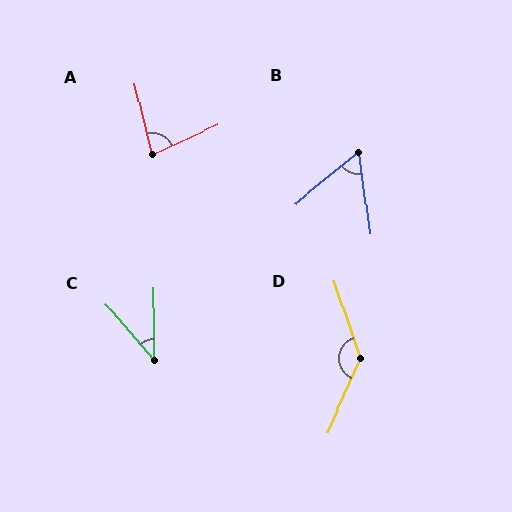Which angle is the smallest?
C, at approximately 41 degrees.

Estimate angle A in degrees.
Approximately 79 degrees.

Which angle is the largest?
D, at approximately 138 degrees.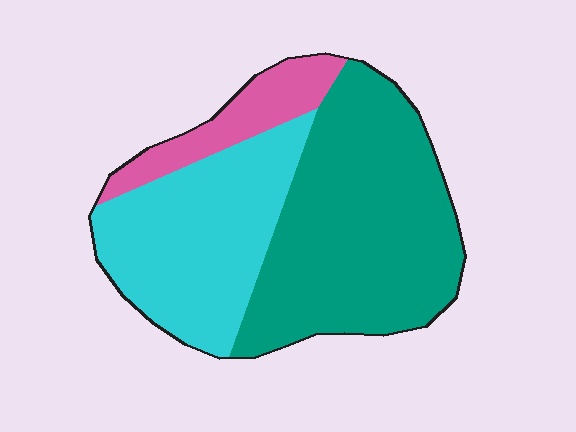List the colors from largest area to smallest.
From largest to smallest: teal, cyan, pink.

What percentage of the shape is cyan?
Cyan covers roughly 35% of the shape.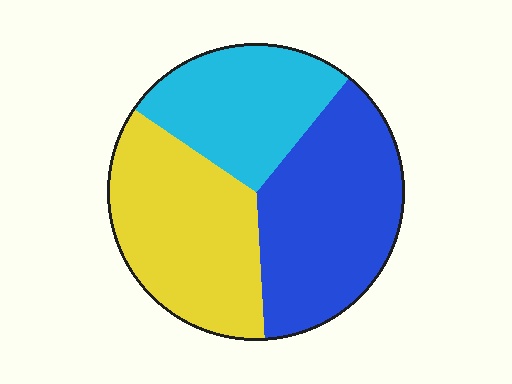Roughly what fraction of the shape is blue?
Blue covers 38% of the shape.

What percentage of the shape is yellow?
Yellow takes up about three eighths (3/8) of the shape.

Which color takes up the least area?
Cyan, at roughly 25%.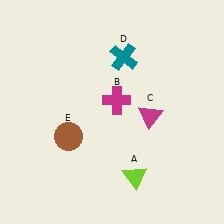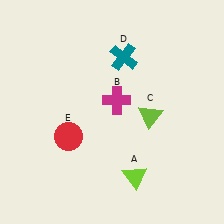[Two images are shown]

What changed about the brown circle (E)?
In Image 1, E is brown. In Image 2, it changed to red.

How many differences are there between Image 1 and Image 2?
There are 2 differences between the two images.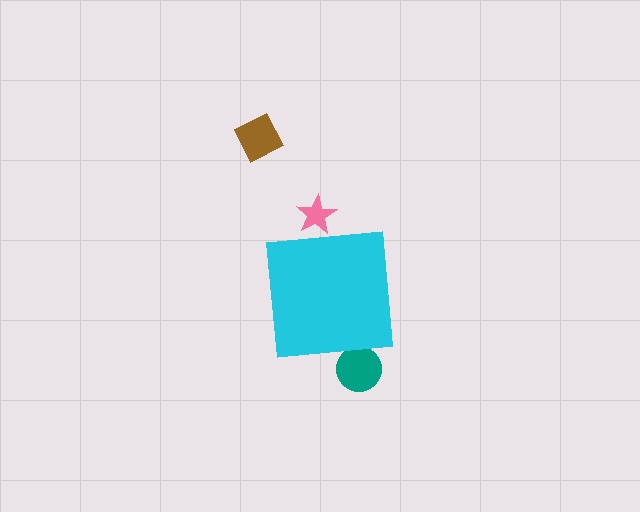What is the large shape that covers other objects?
A cyan square.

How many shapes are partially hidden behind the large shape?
2 shapes are partially hidden.